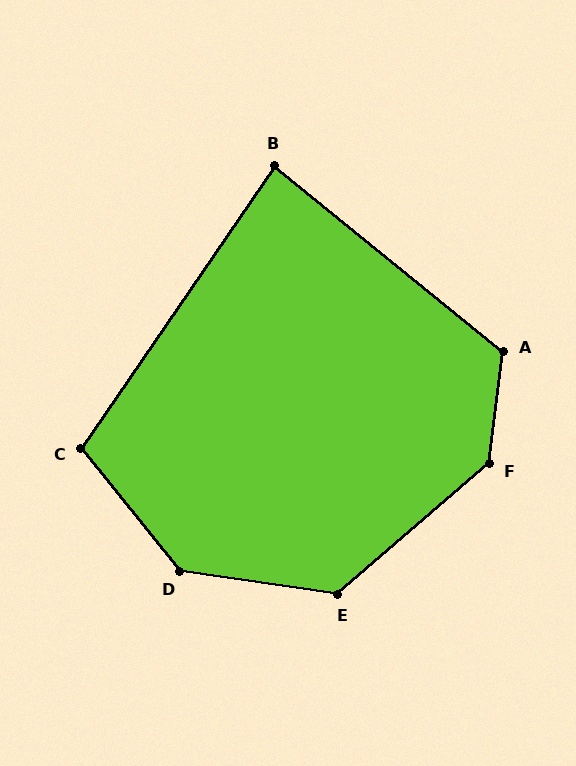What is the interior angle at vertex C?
Approximately 107 degrees (obtuse).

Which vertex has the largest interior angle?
F, at approximately 137 degrees.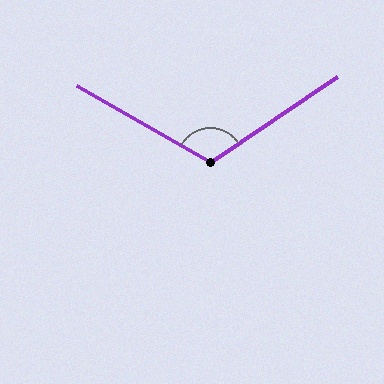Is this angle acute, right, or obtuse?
It is obtuse.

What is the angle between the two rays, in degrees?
Approximately 116 degrees.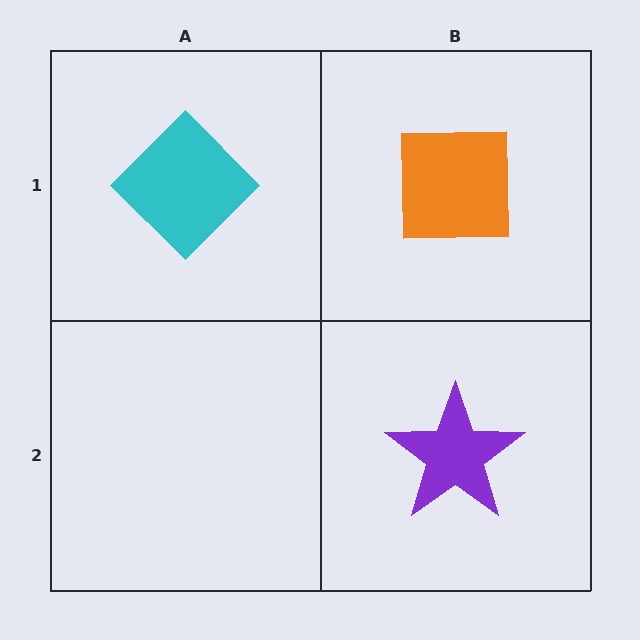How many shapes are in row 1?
2 shapes.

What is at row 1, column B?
An orange square.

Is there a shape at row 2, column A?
No, that cell is empty.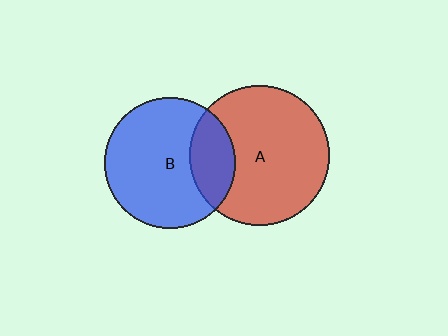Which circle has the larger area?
Circle A (red).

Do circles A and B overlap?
Yes.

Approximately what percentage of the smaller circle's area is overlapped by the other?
Approximately 25%.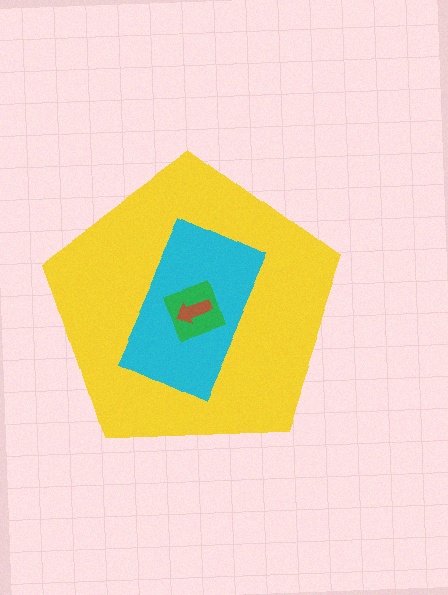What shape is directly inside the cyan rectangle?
The green diamond.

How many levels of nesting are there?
4.